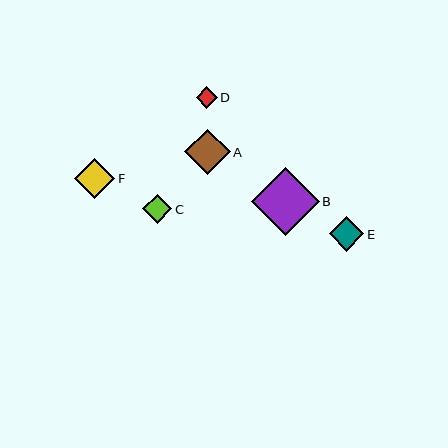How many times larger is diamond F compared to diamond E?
Diamond F is approximately 1.2 times the size of diamond E.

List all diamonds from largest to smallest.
From largest to smallest: B, A, F, E, C, D.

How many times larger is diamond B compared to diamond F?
Diamond B is approximately 1.7 times the size of diamond F.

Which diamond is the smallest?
Diamond D is the smallest with a size of approximately 21 pixels.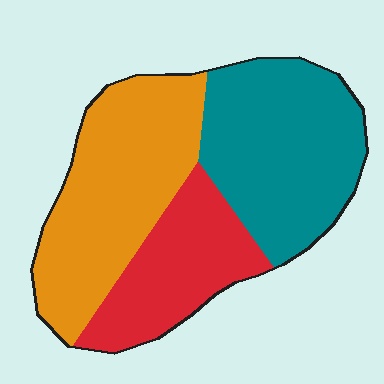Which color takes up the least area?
Red, at roughly 25%.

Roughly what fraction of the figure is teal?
Teal covers 38% of the figure.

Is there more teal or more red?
Teal.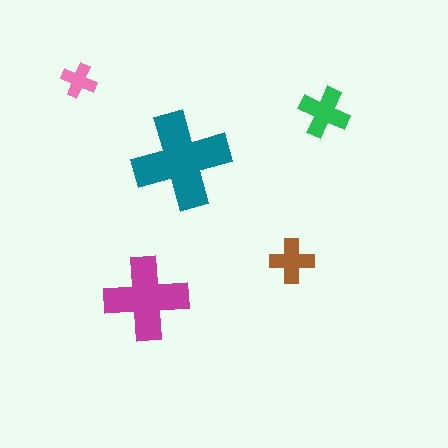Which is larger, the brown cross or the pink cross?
The brown one.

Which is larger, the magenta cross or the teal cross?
The teal one.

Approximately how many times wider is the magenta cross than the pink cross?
About 2.5 times wider.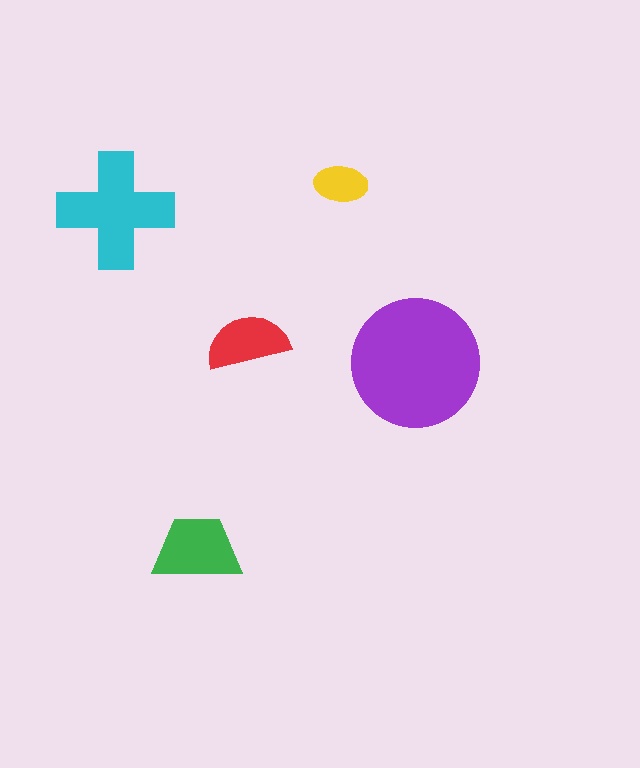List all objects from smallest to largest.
The yellow ellipse, the red semicircle, the green trapezoid, the cyan cross, the purple circle.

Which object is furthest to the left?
The cyan cross is leftmost.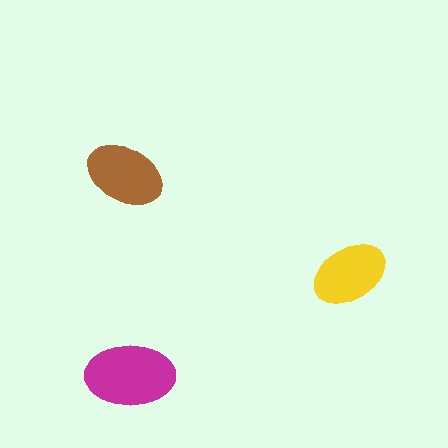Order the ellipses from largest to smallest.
the magenta one, the brown one, the yellow one.